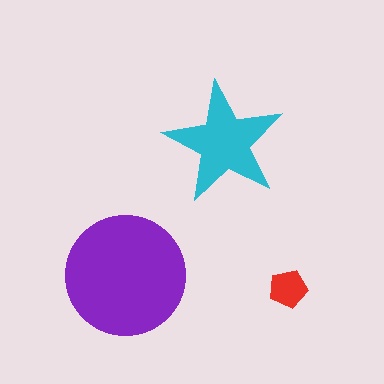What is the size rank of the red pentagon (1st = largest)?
3rd.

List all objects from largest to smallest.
The purple circle, the cyan star, the red pentagon.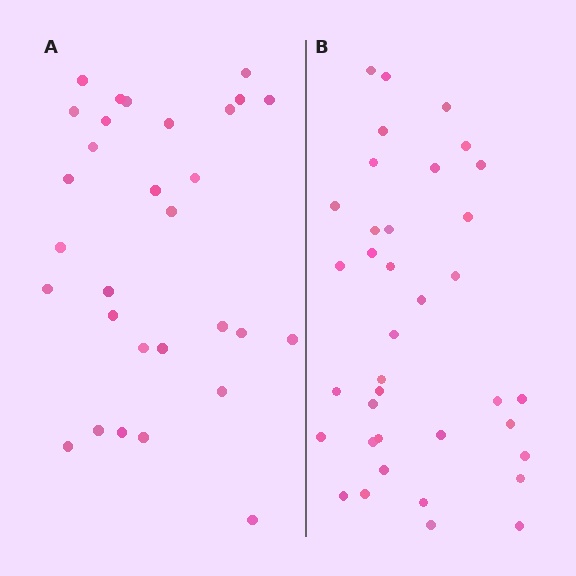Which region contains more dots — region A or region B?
Region B (the right region) has more dots.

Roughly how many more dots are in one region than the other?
Region B has roughly 8 or so more dots than region A.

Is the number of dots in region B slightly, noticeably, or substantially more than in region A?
Region B has only slightly more — the two regions are fairly close. The ratio is roughly 1.2 to 1.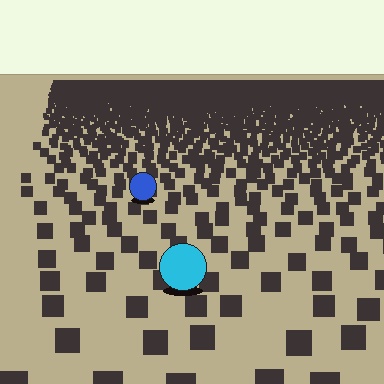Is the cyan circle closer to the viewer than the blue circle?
Yes. The cyan circle is closer — you can tell from the texture gradient: the ground texture is coarser near it.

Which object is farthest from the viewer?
The blue circle is farthest from the viewer. It appears smaller and the ground texture around it is denser.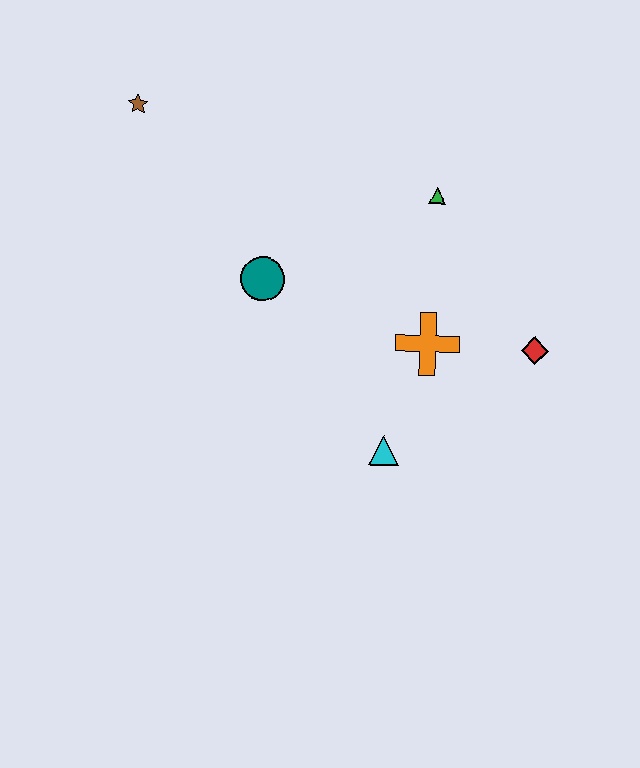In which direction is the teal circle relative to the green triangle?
The teal circle is to the left of the green triangle.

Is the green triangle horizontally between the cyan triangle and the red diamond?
Yes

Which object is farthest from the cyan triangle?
The brown star is farthest from the cyan triangle.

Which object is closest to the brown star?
The teal circle is closest to the brown star.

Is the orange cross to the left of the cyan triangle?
No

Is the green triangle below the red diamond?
No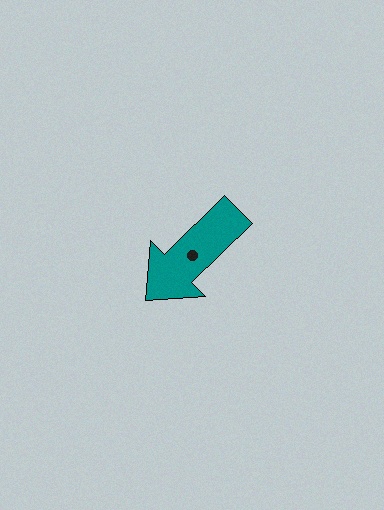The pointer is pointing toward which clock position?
Roughly 8 o'clock.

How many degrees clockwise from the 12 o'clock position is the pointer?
Approximately 226 degrees.